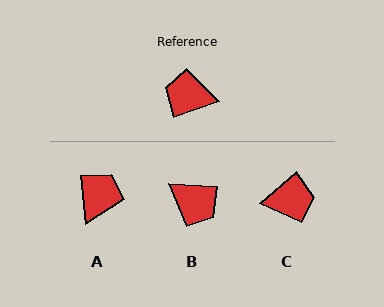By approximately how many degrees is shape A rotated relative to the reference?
Approximately 103 degrees clockwise.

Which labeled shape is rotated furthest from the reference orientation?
C, about 159 degrees away.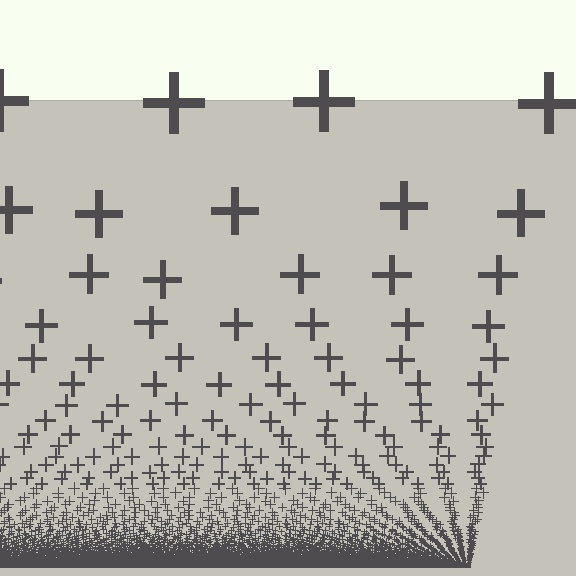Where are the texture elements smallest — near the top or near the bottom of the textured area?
Near the bottom.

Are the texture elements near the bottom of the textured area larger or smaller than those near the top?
Smaller. The gradient is inverted — elements near the bottom are smaller and denser.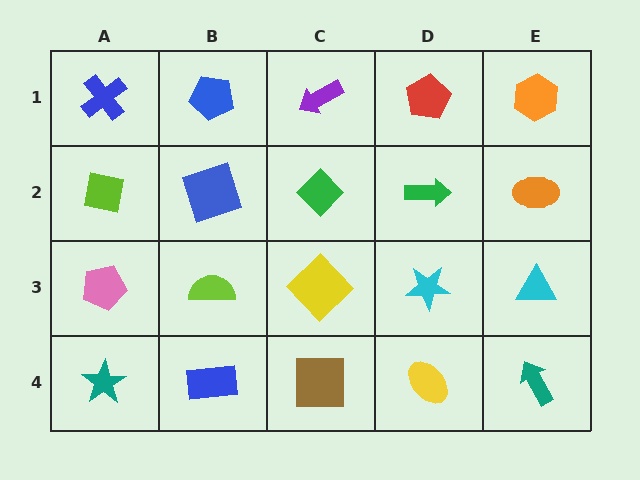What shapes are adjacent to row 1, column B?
A blue square (row 2, column B), a blue cross (row 1, column A), a purple arrow (row 1, column C).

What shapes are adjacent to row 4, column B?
A lime semicircle (row 3, column B), a teal star (row 4, column A), a brown square (row 4, column C).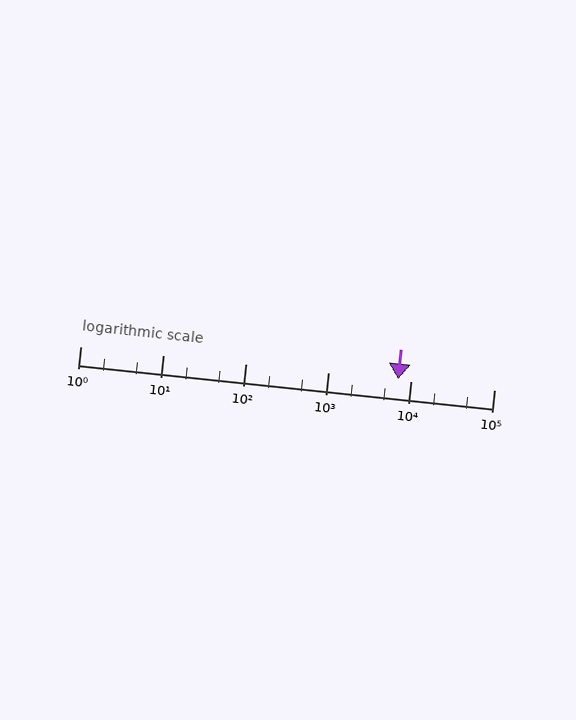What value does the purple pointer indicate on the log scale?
The pointer indicates approximately 7000.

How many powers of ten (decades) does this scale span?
The scale spans 5 decades, from 1 to 100000.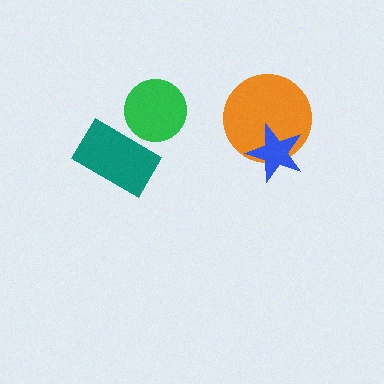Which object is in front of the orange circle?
The blue star is in front of the orange circle.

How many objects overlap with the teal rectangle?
1 object overlaps with the teal rectangle.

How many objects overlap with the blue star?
1 object overlaps with the blue star.